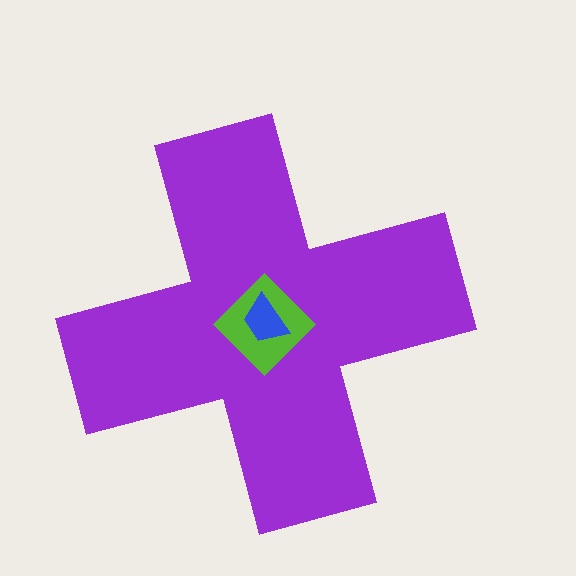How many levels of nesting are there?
3.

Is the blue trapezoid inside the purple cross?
Yes.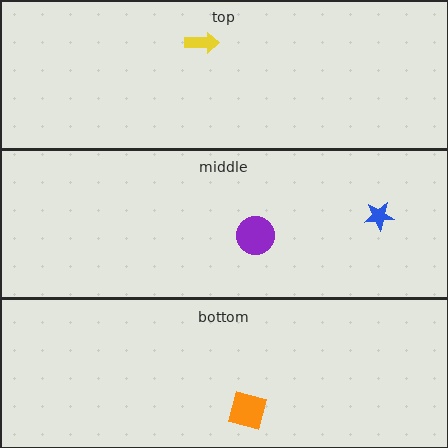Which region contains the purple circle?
The middle region.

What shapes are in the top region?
The yellow arrow.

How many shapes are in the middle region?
2.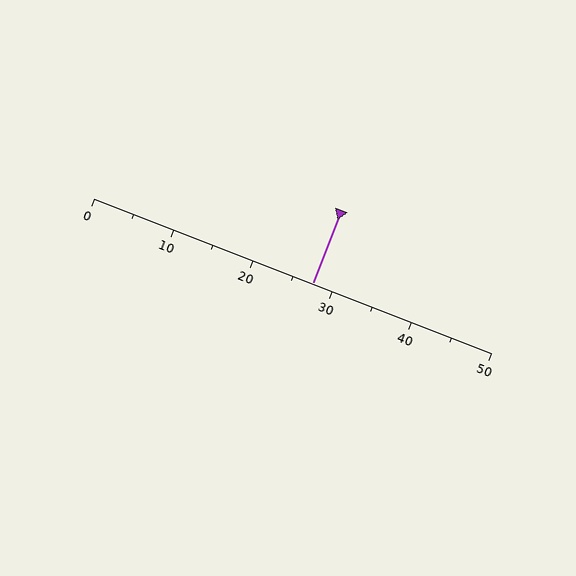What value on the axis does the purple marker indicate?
The marker indicates approximately 27.5.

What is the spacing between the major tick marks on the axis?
The major ticks are spaced 10 apart.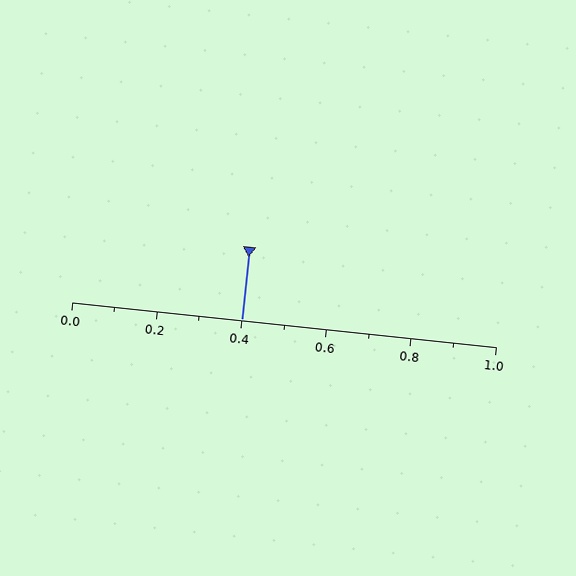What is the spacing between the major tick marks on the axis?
The major ticks are spaced 0.2 apart.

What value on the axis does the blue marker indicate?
The marker indicates approximately 0.4.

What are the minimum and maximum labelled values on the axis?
The axis runs from 0.0 to 1.0.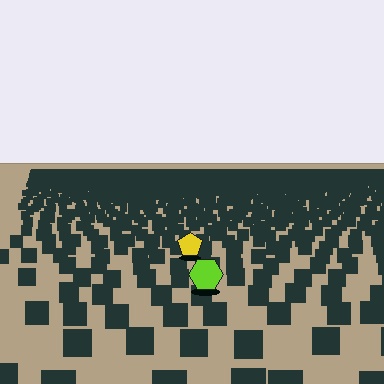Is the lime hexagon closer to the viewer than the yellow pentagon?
Yes. The lime hexagon is closer — you can tell from the texture gradient: the ground texture is coarser near it.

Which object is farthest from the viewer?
The yellow pentagon is farthest from the viewer. It appears smaller and the ground texture around it is denser.